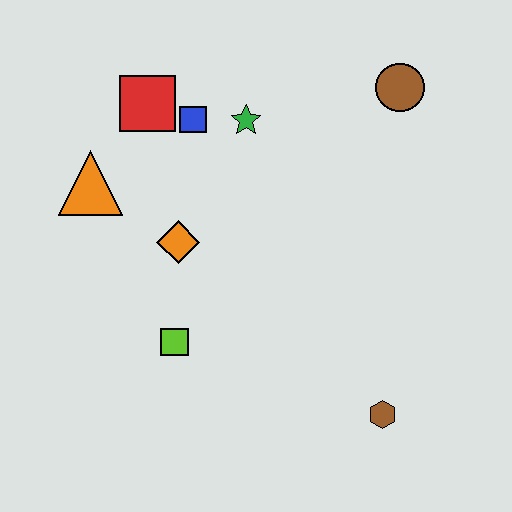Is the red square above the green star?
Yes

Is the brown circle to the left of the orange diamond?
No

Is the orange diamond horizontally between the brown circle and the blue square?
No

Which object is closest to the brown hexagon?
The lime square is closest to the brown hexagon.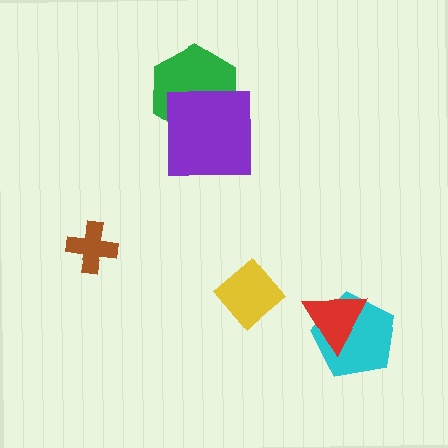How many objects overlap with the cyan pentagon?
1 object overlaps with the cyan pentagon.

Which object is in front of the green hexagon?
The purple square is in front of the green hexagon.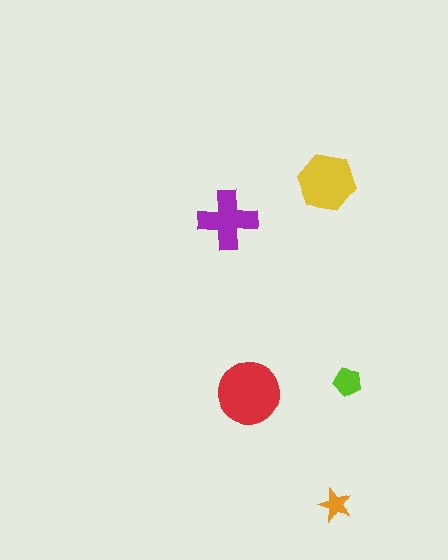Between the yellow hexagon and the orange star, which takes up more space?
The yellow hexagon.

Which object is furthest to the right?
The lime pentagon is rightmost.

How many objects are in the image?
There are 5 objects in the image.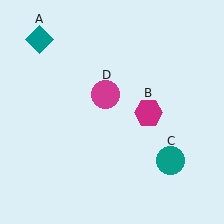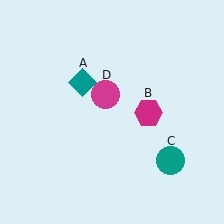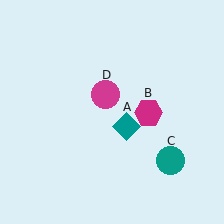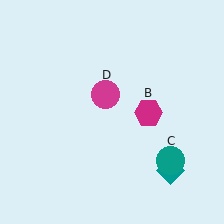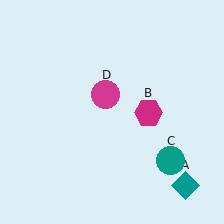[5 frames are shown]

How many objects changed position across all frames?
1 object changed position: teal diamond (object A).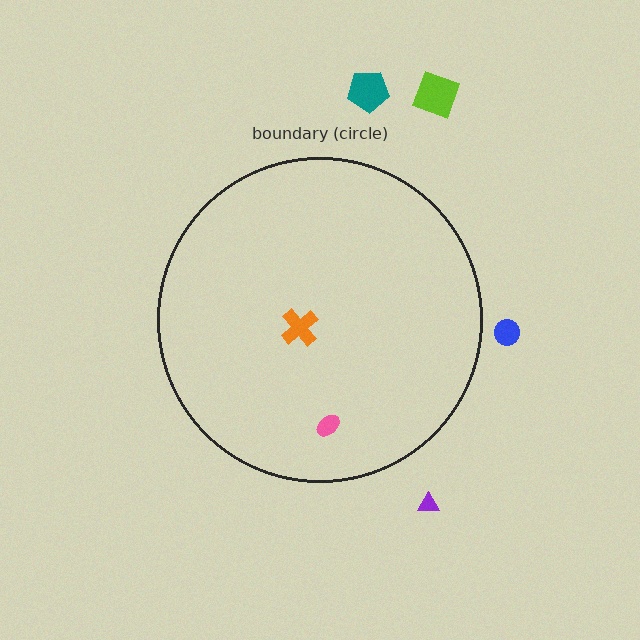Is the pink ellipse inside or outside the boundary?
Inside.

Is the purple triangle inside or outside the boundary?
Outside.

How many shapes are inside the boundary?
2 inside, 4 outside.